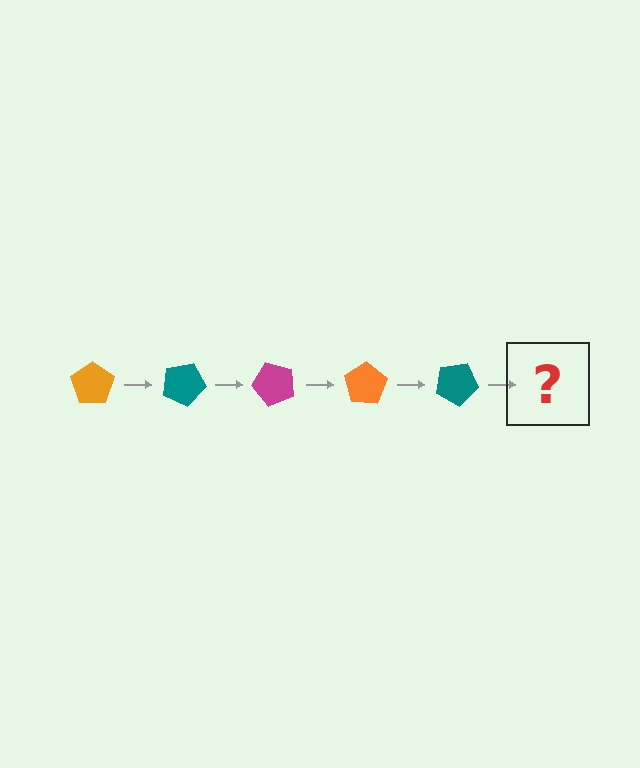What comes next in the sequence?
The next element should be a magenta pentagon, rotated 125 degrees from the start.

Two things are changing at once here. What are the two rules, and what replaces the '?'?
The two rules are that it rotates 25 degrees each step and the color cycles through orange, teal, and magenta. The '?' should be a magenta pentagon, rotated 125 degrees from the start.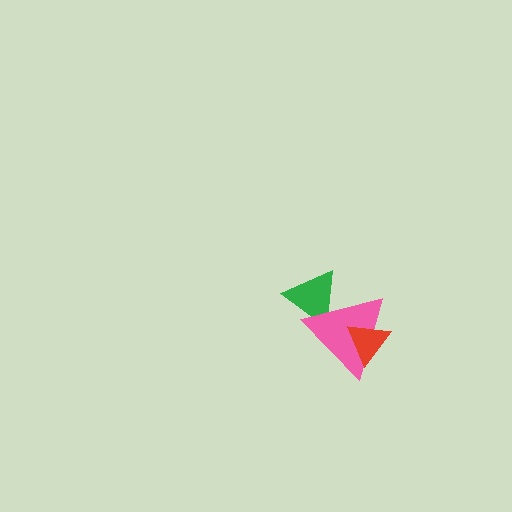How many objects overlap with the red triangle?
1 object overlaps with the red triangle.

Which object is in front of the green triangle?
The pink triangle is in front of the green triangle.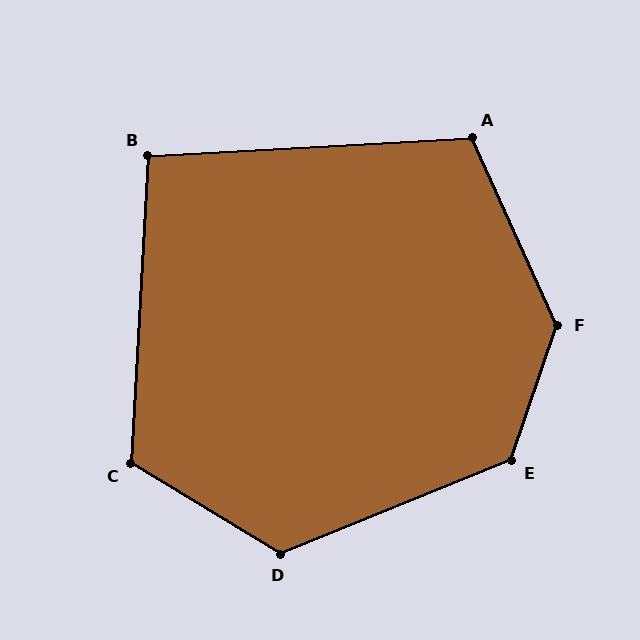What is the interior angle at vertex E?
Approximately 131 degrees (obtuse).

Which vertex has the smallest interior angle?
B, at approximately 96 degrees.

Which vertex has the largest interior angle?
F, at approximately 137 degrees.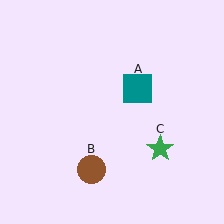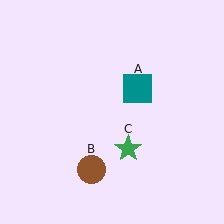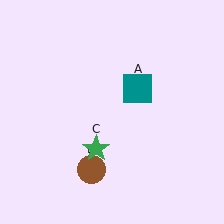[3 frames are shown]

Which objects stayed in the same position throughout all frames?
Teal square (object A) and brown circle (object B) remained stationary.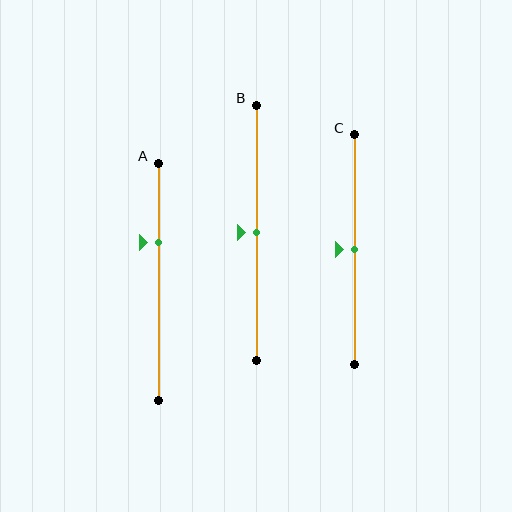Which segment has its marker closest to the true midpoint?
Segment B has its marker closest to the true midpoint.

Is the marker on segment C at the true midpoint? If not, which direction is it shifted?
Yes, the marker on segment C is at the true midpoint.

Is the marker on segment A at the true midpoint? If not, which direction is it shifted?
No, the marker on segment A is shifted upward by about 17% of the segment length.